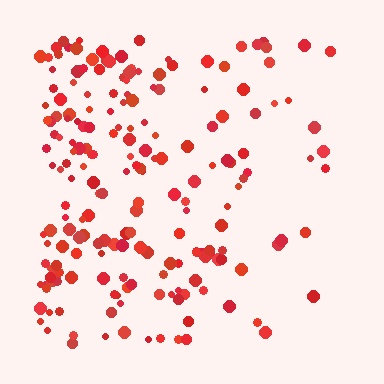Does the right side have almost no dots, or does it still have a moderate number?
Still a moderate number, just noticeably fewer than the left.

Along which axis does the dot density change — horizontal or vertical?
Horizontal.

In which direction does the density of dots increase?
From right to left, with the left side densest.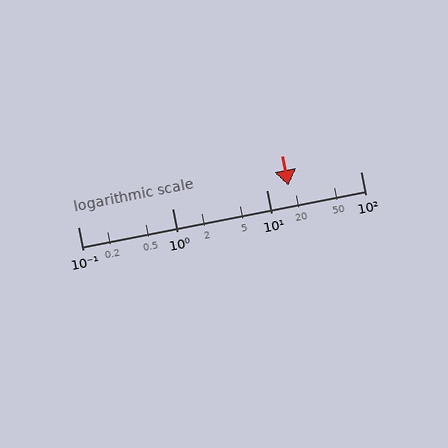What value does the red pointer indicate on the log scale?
The pointer indicates approximately 17.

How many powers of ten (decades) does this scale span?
The scale spans 3 decades, from 0.1 to 100.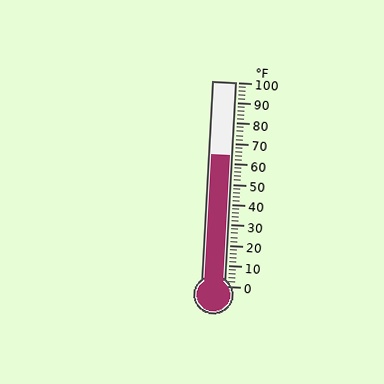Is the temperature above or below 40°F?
The temperature is above 40°F.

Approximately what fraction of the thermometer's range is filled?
The thermometer is filled to approximately 65% of its range.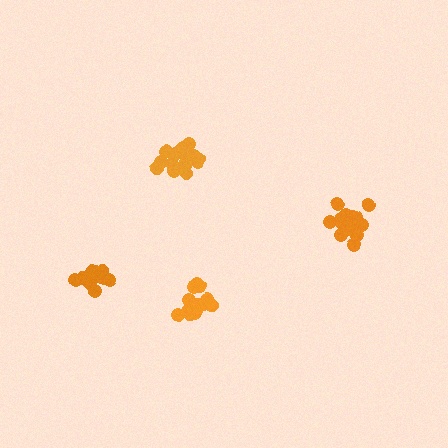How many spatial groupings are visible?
There are 4 spatial groupings.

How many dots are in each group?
Group 1: 16 dots, Group 2: 17 dots, Group 3: 12 dots, Group 4: 18 dots (63 total).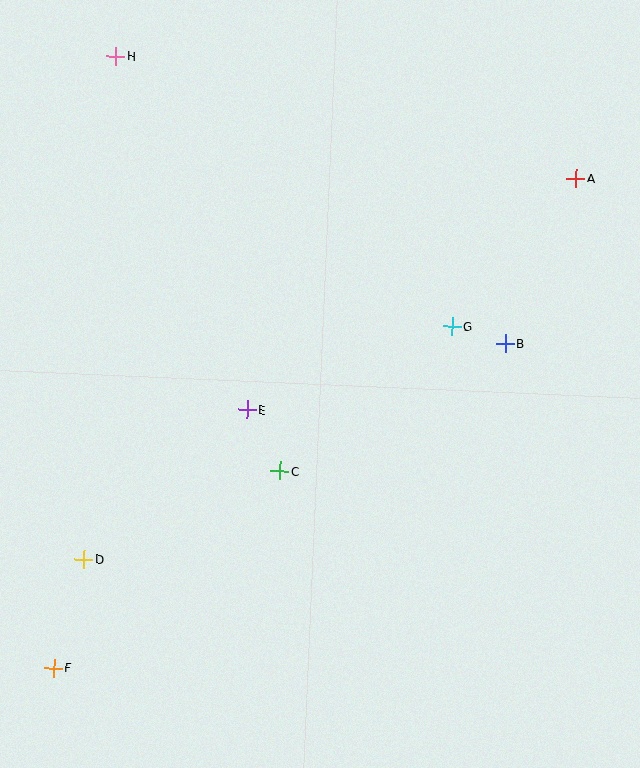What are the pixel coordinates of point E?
Point E is at (247, 410).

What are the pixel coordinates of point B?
Point B is at (505, 343).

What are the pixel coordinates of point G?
Point G is at (452, 326).